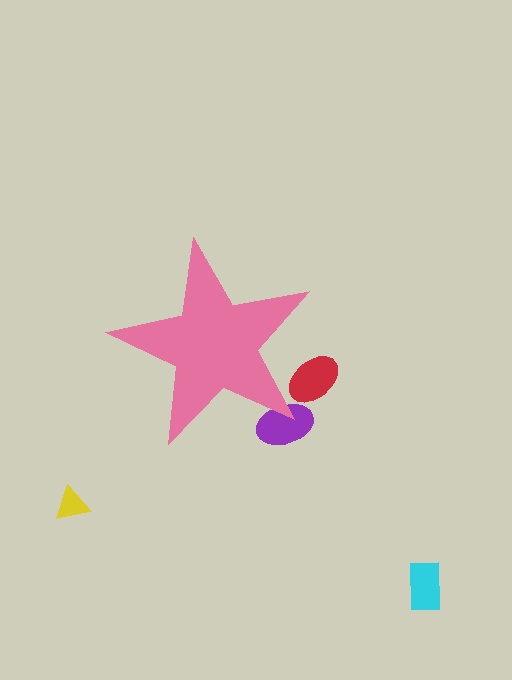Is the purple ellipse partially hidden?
Yes, the purple ellipse is partially hidden behind the pink star.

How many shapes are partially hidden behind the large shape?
2 shapes are partially hidden.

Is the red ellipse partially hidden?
Yes, the red ellipse is partially hidden behind the pink star.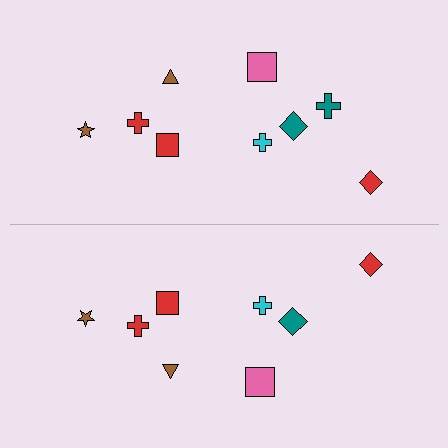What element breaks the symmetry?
A teal cross is missing from the bottom side.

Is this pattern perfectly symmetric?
No, the pattern is not perfectly symmetric. A teal cross is missing from the bottom side.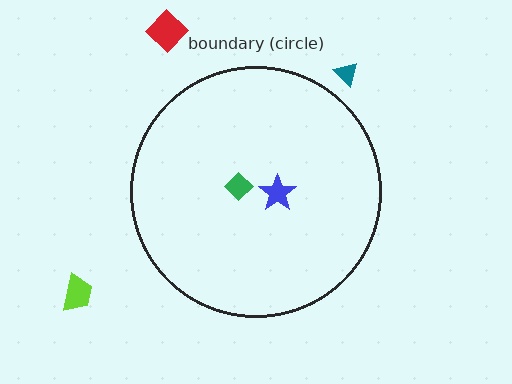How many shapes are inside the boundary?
2 inside, 3 outside.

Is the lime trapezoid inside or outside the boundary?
Outside.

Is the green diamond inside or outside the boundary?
Inside.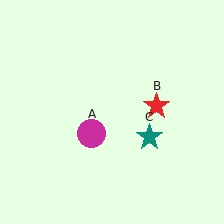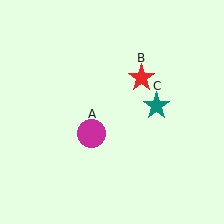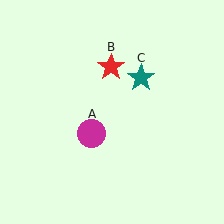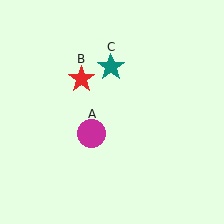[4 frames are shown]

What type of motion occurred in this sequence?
The red star (object B), teal star (object C) rotated counterclockwise around the center of the scene.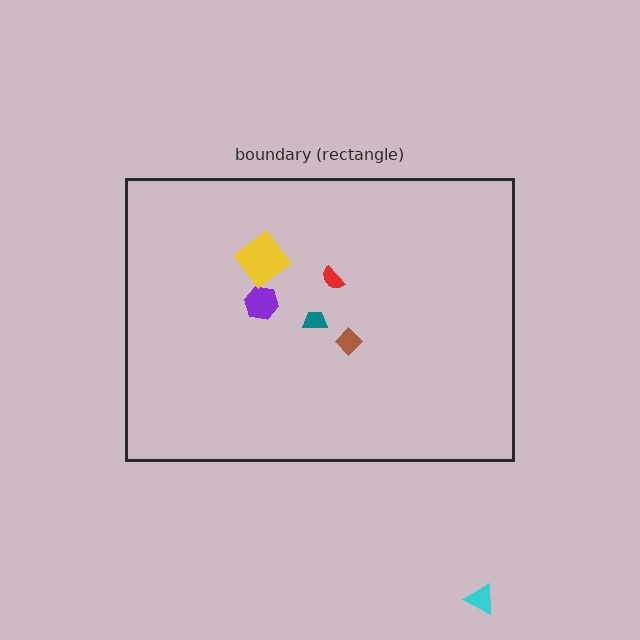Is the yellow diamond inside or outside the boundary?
Inside.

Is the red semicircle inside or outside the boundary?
Inside.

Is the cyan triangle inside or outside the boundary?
Outside.